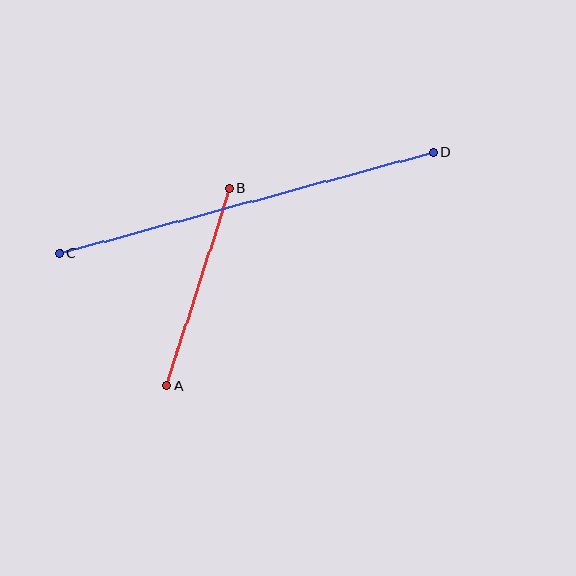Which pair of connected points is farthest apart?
Points C and D are farthest apart.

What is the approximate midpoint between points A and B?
The midpoint is at approximately (198, 287) pixels.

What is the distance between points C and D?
The distance is approximately 387 pixels.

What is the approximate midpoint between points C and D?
The midpoint is at approximately (246, 203) pixels.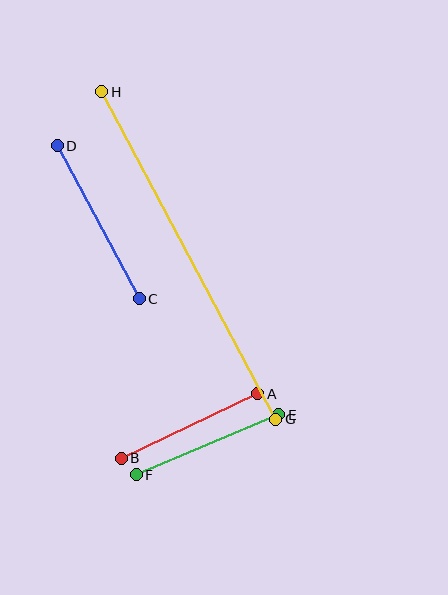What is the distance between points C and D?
The distance is approximately 174 pixels.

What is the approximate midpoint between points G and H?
The midpoint is at approximately (189, 256) pixels.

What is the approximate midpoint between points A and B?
The midpoint is at approximately (189, 426) pixels.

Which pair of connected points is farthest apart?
Points G and H are farthest apart.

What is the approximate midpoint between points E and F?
The midpoint is at approximately (208, 445) pixels.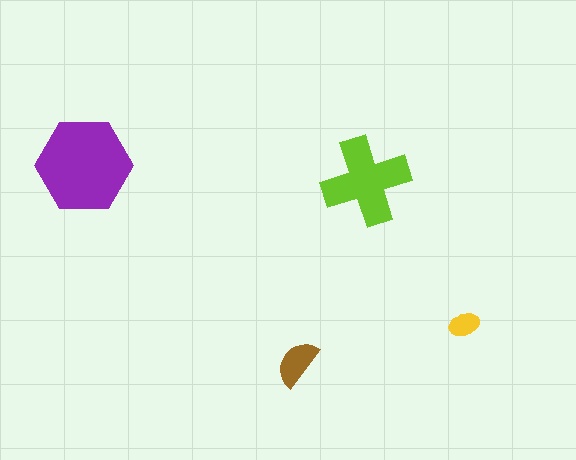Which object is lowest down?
The brown semicircle is bottommost.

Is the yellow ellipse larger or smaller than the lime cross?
Smaller.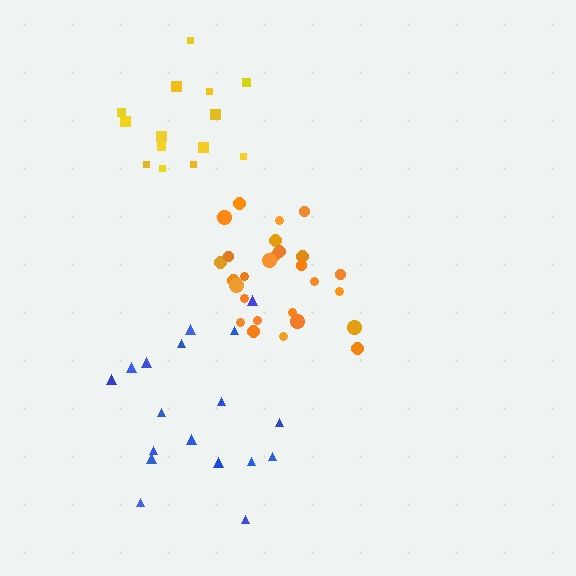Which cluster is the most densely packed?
Orange.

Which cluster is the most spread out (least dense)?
Blue.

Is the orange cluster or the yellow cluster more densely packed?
Orange.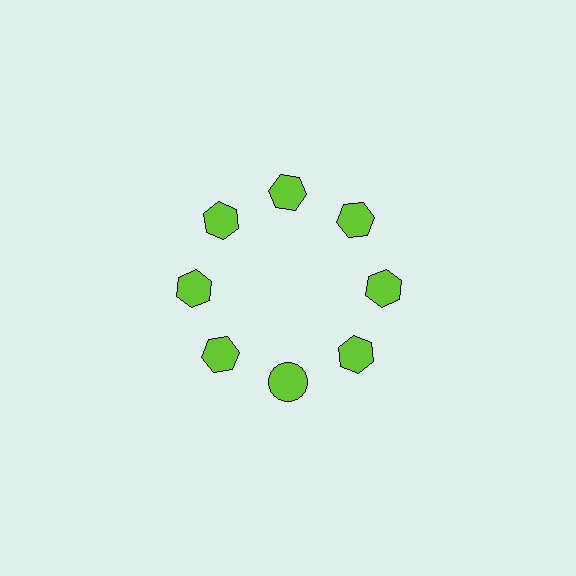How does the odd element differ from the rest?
It has a different shape: circle instead of hexagon.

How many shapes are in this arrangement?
There are 8 shapes arranged in a ring pattern.